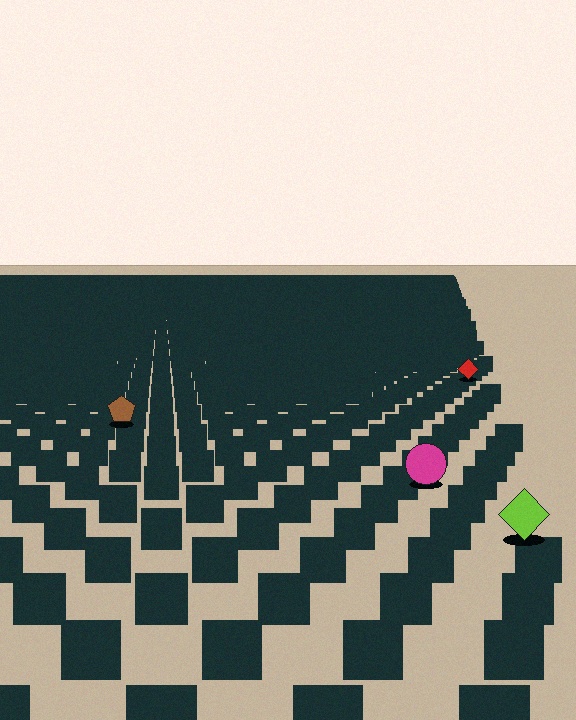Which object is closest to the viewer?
The lime diamond is closest. The texture marks near it are larger and more spread out.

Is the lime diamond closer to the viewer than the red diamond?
Yes. The lime diamond is closer — you can tell from the texture gradient: the ground texture is coarser near it.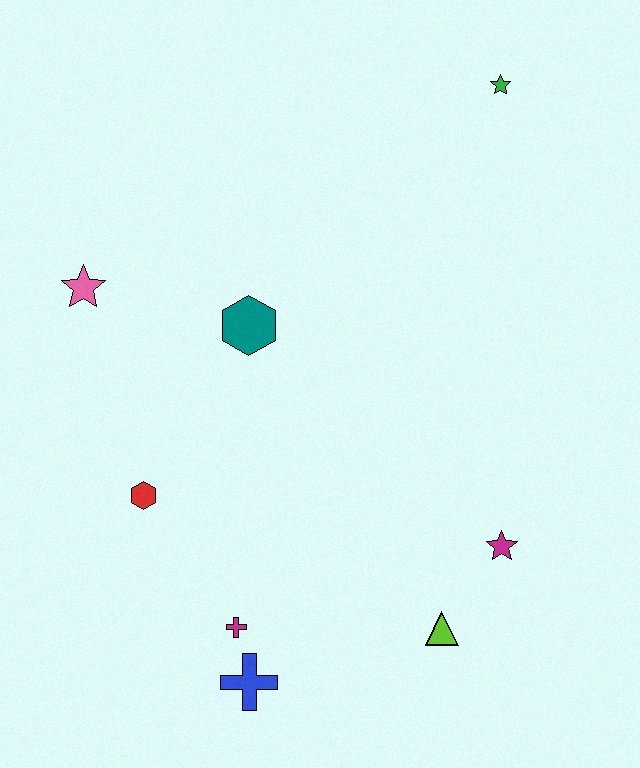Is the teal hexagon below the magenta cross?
No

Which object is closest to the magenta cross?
The blue cross is closest to the magenta cross.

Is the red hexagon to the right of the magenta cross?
No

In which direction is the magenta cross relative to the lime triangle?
The magenta cross is to the left of the lime triangle.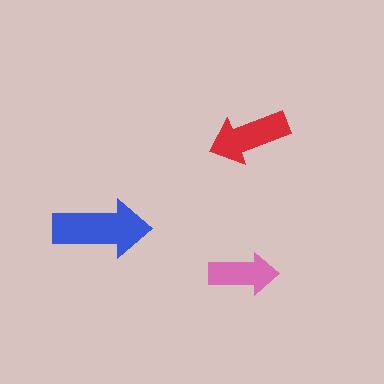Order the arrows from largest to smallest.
the blue one, the red one, the pink one.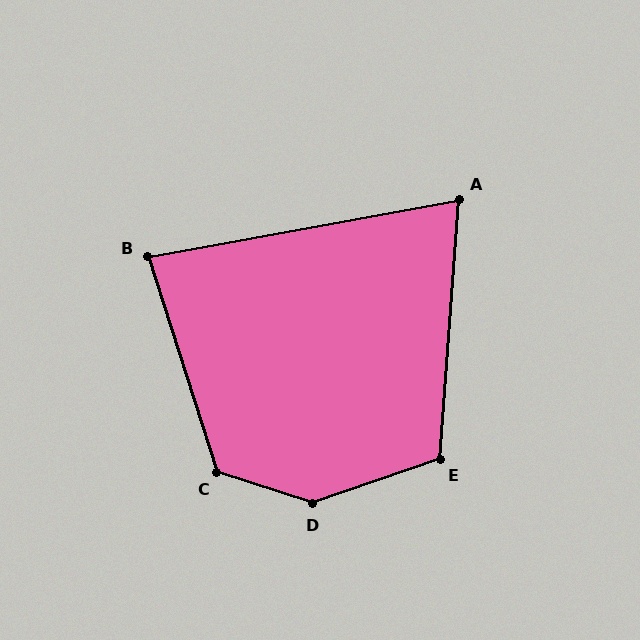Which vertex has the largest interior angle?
D, at approximately 143 degrees.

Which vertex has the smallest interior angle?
A, at approximately 75 degrees.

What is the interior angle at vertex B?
Approximately 83 degrees (acute).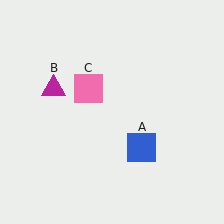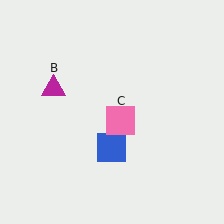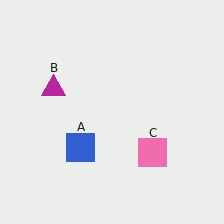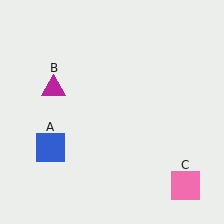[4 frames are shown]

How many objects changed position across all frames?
2 objects changed position: blue square (object A), pink square (object C).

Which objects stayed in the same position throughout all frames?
Magenta triangle (object B) remained stationary.